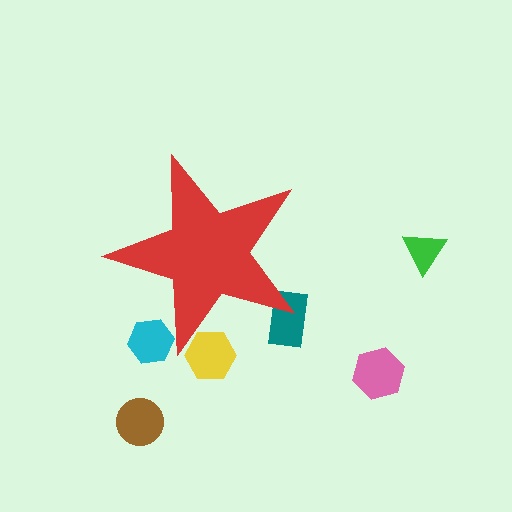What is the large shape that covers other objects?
A red star.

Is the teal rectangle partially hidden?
Yes, the teal rectangle is partially hidden behind the red star.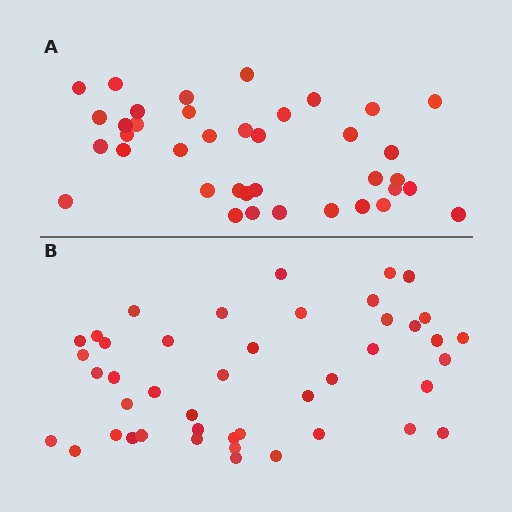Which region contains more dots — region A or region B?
Region B (the bottom region) has more dots.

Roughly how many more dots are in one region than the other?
Region B has about 6 more dots than region A.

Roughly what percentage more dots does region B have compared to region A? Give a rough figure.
About 15% more.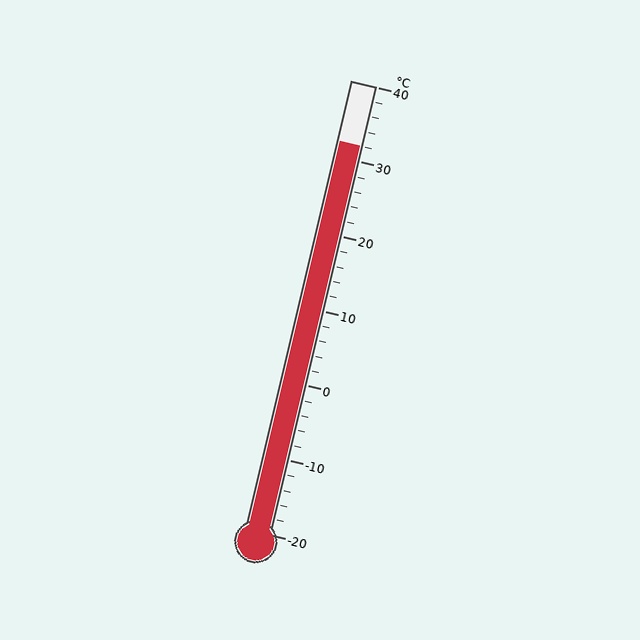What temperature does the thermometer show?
The thermometer shows approximately 32°C.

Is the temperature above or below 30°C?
The temperature is above 30°C.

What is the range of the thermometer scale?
The thermometer scale ranges from -20°C to 40°C.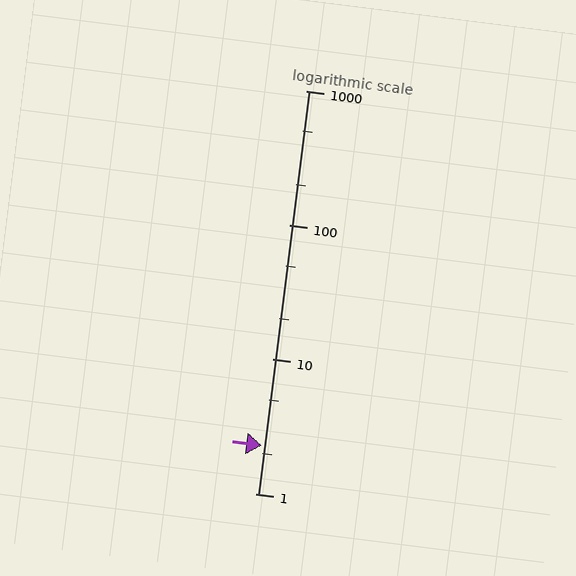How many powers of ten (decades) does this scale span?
The scale spans 3 decades, from 1 to 1000.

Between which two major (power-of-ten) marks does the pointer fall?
The pointer is between 1 and 10.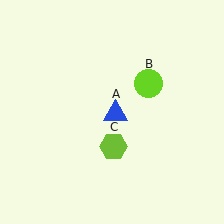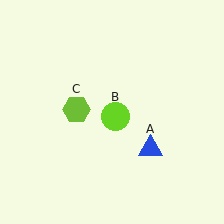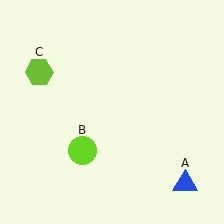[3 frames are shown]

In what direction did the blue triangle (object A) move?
The blue triangle (object A) moved down and to the right.